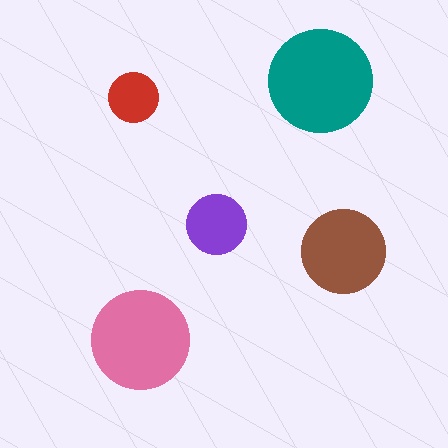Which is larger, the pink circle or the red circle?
The pink one.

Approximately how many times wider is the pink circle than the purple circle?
About 1.5 times wider.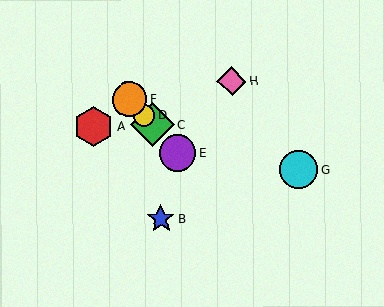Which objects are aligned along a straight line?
Objects C, D, E, F are aligned along a straight line.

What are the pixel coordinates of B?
Object B is at (161, 219).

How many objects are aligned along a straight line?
4 objects (C, D, E, F) are aligned along a straight line.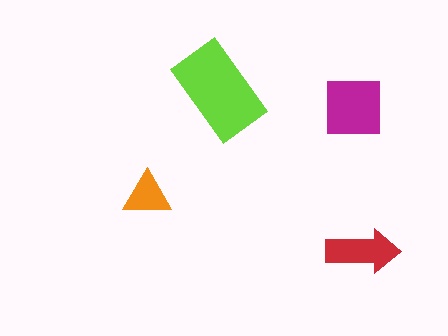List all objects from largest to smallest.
The lime rectangle, the magenta square, the red arrow, the orange triangle.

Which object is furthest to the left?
The orange triangle is leftmost.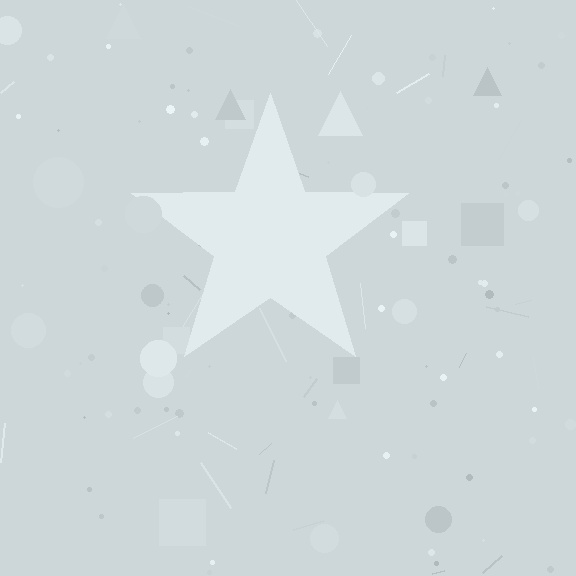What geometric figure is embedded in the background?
A star is embedded in the background.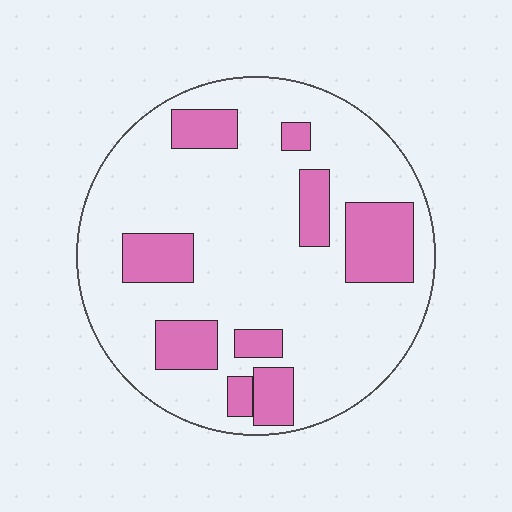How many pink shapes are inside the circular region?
9.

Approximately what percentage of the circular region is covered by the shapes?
Approximately 25%.